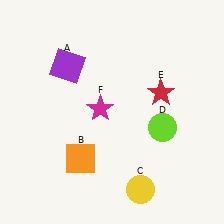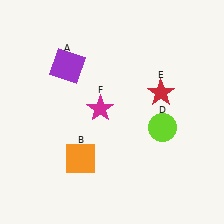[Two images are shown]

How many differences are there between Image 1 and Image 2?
There is 1 difference between the two images.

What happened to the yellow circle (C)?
The yellow circle (C) was removed in Image 2. It was in the bottom-right area of Image 1.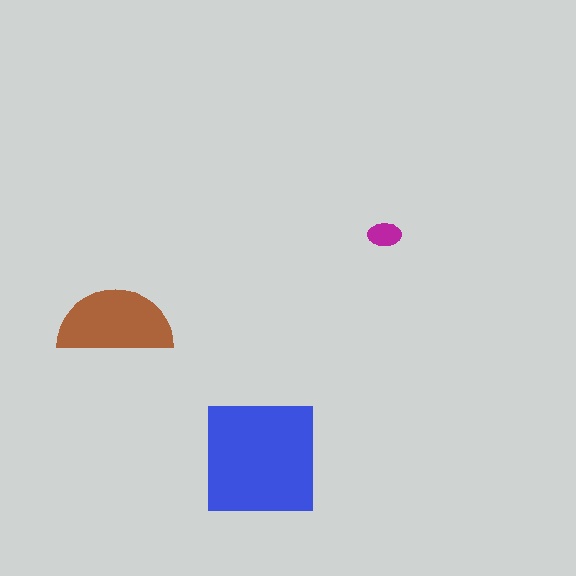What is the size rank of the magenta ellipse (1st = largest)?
3rd.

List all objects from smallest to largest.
The magenta ellipse, the brown semicircle, the blue square.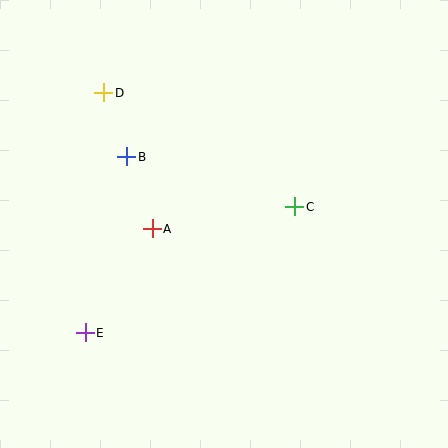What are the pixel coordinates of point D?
Point D is at (104, 93).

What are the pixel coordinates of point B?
Point B is at (127, 157).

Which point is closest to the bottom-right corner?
Point C is closest to the bottom-right corner.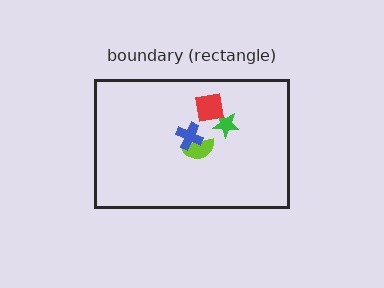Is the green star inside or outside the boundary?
Inside.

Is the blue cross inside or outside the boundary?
Inside.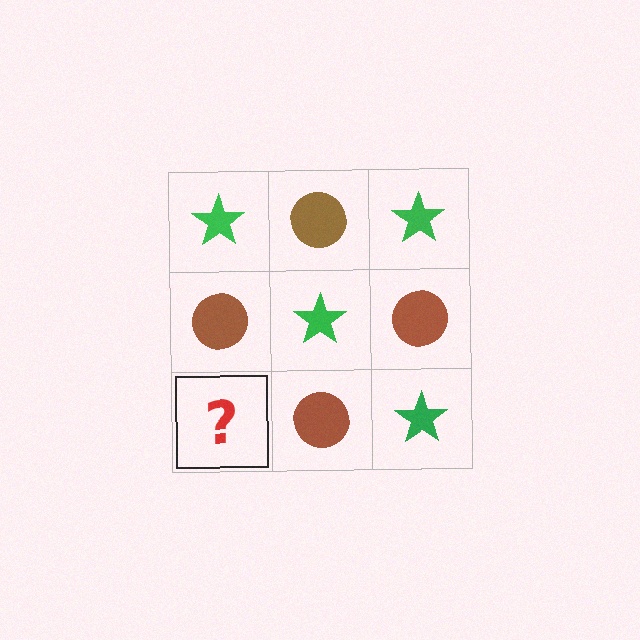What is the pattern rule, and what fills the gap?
The rule is that it alternates green star and brown circle in a checkerboard pattern. The gap should be filled with a green star.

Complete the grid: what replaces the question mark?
The question mark should be replaced with a green star.